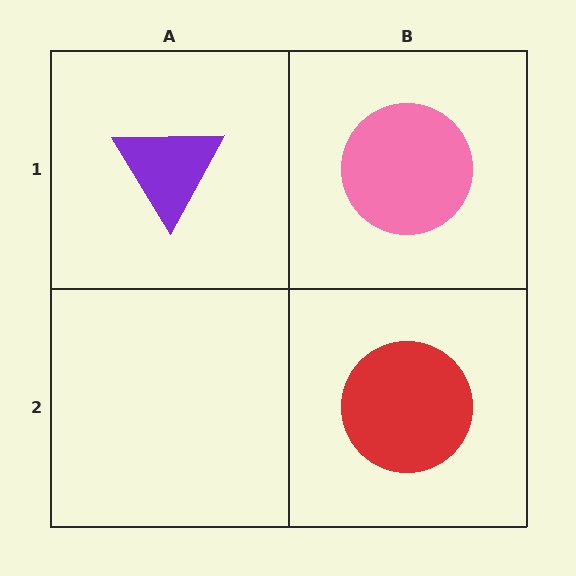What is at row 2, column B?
A red circle.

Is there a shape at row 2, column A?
No, that cell is empty.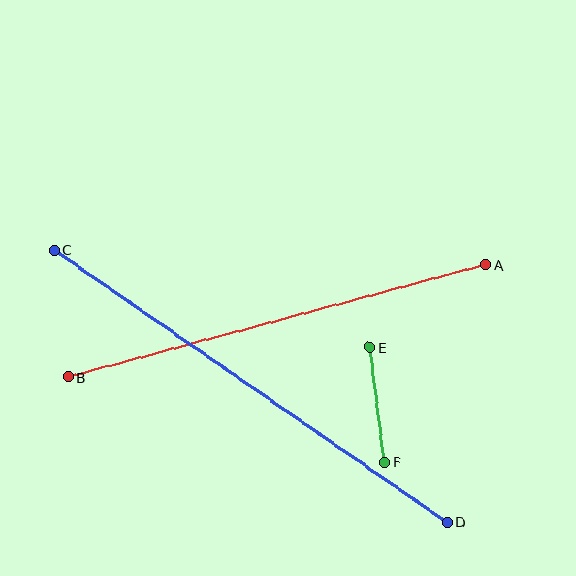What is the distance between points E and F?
The distance is approximately 116 pixels.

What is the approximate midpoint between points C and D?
The midpoint is at approximately (251, 386) pixels.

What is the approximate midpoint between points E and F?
The midpoint is at approximately (377, 405) pixels.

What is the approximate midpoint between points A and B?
The midpoint is at approximately (277, 321) pixels.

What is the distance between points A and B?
The distance is approximately 432 pixels.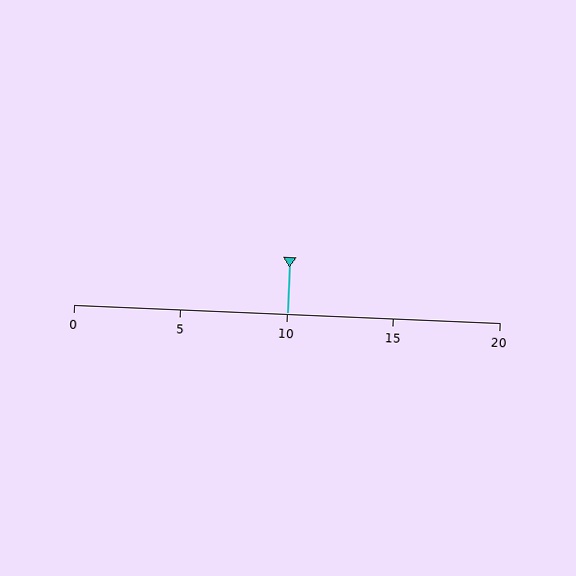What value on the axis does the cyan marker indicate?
The marker indicates approximately 10.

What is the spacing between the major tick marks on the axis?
The major ticks are spaced 5 apart.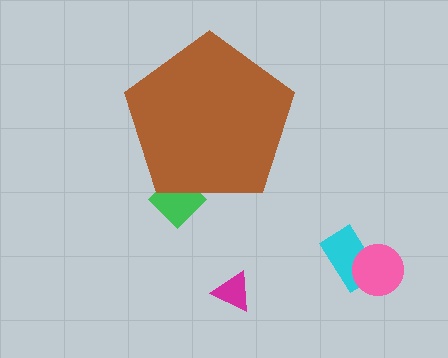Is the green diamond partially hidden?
Yes, the green diamond is partially hidden behind the brown pentagon.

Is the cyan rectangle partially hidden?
No, the cyan rectangle is fully visible.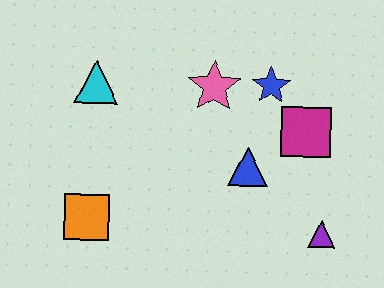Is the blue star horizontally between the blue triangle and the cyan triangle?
No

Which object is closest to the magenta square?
The blue star is closest to the magenta square.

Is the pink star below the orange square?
No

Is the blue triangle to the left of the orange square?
No